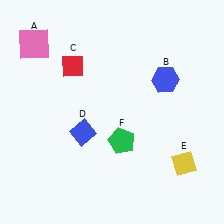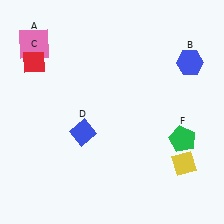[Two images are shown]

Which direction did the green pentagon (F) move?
The green pentagon (F) moved right.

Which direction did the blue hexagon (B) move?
The blue hexagon (B) moved right.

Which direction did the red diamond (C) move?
The red diamond (C) moved left.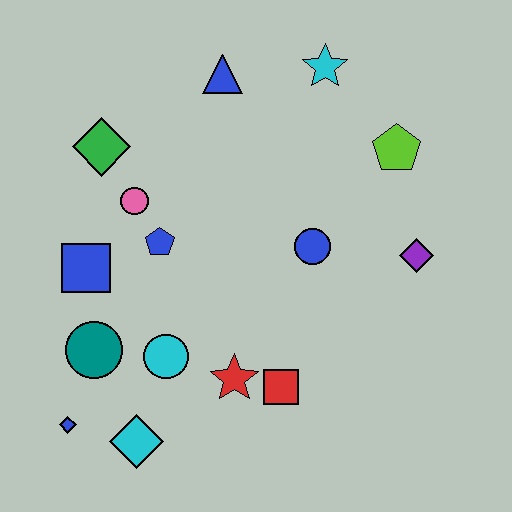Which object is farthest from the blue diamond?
The cyan star is farthest from the blue diamond.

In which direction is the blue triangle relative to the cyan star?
The blue triangle is to the left of the cyan star.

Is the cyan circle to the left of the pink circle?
No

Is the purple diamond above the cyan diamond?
Yes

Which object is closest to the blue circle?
The purple diamond is closest to the blue circle.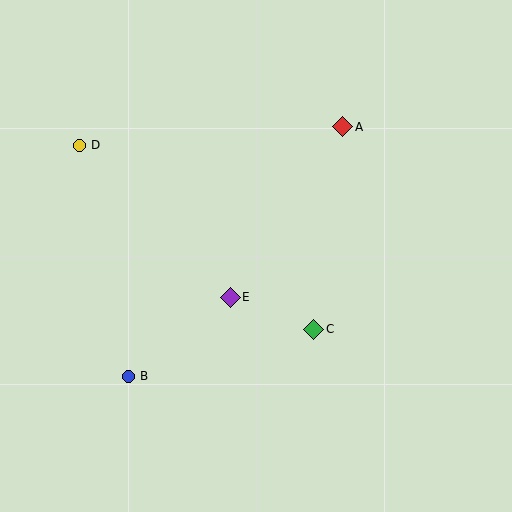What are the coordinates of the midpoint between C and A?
The midpoint between C and A is at (328, 228).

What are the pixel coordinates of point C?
Point C is at (314, 329).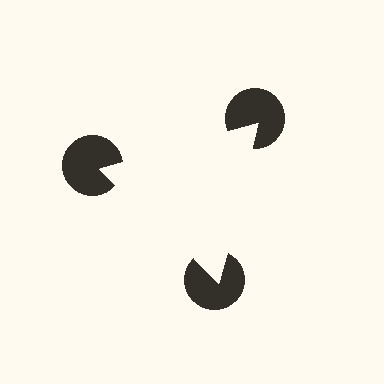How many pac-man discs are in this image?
There are 3 — one at each vertex of the illusory triangle.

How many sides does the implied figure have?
3 sides.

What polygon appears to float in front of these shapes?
An illusory triangle — its edges are inferred from the aligned wedge cuts in the pac-man discs, not physically drawn.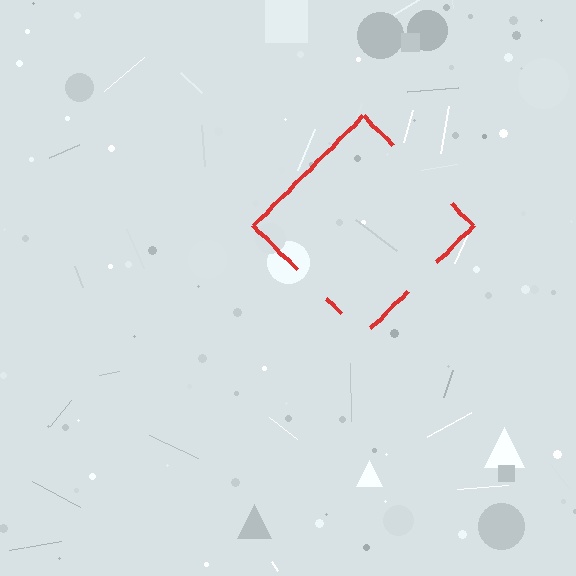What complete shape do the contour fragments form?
The contour fragments form a diamond.